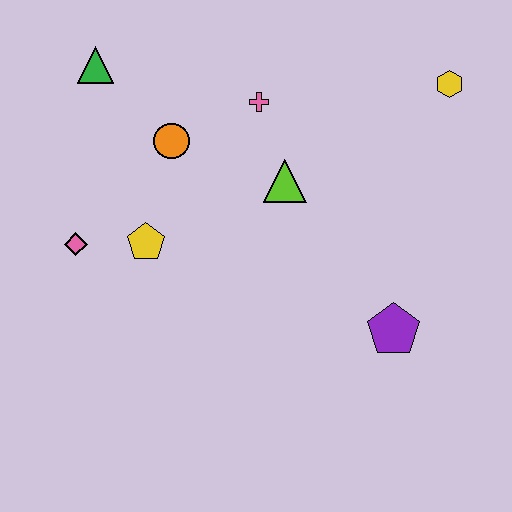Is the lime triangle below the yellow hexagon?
Yes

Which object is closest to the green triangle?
The orange circle is closest to the green triangle.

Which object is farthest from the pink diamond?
The yellow hexagon is farthest from the pink diamond.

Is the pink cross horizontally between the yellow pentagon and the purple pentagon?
Yes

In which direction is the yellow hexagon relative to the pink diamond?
The yellow hexagon is to the right of the pink diamond.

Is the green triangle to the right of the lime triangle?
No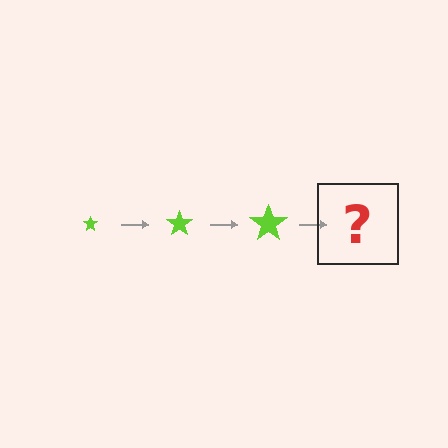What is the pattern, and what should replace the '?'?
The pattern is that the star gets progressively larger each step. The '?' should be a lime star, larger than the previous one.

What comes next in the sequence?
The next element should be a lime star, larger than the previous one.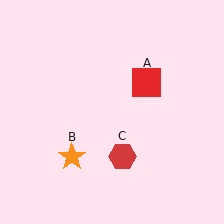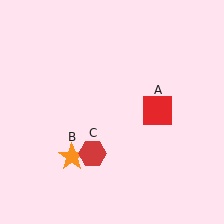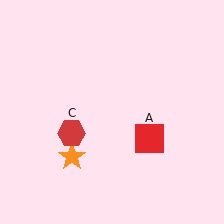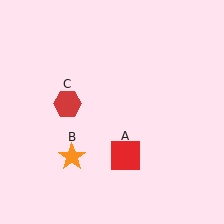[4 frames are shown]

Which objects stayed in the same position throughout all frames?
Orange star (object B) remained stationary.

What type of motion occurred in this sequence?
The red square (object A), red hexagon (object C) rotated clockwise around the center of the scene.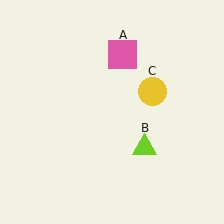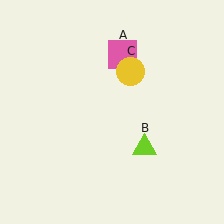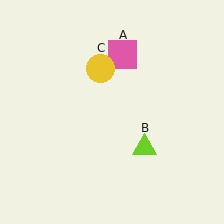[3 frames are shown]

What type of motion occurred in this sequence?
The yellow circle (object C) rotated counterclockwise around the center of the scene.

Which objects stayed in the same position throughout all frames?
Pink square (object A) and lime triangle (object B) remained stationary.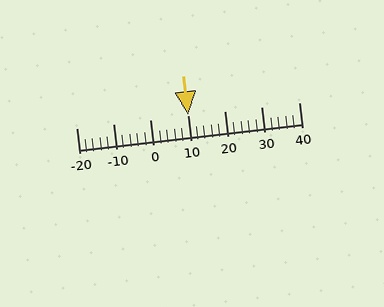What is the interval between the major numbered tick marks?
The major tick marks are spaced 10 units apart.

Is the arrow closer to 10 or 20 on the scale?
The arrow is closer to 10.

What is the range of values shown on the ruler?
The ruler shows values from -20 to 40.